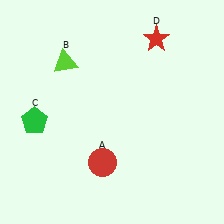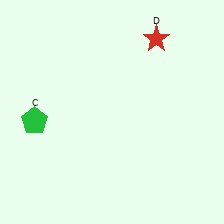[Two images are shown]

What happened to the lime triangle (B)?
The lime triangle (B) was removed in Image 2. It was in the top-left area of Image 1.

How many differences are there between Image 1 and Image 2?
There are 2 differences between the two images.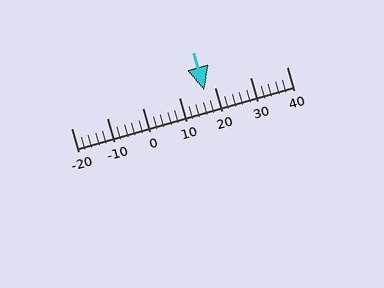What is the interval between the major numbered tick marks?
The major tick marks are spaced 10 units apart.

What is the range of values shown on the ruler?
The ruler shows values from -20 to 40.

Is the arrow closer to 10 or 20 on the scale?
The arrow is closer to 20.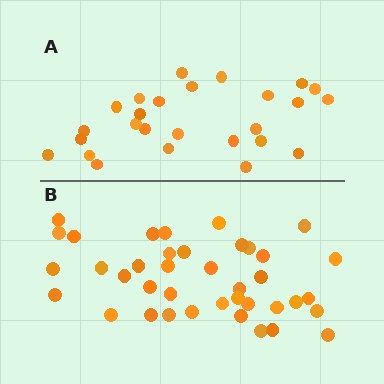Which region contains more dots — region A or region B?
Region B (the bottom region) has more dots.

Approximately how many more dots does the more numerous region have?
Region B has approximately 15 more dots than region A.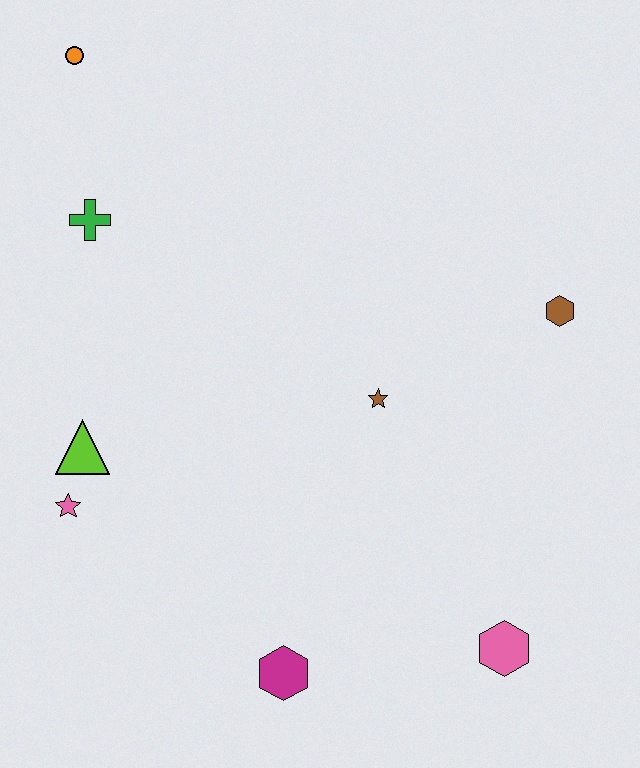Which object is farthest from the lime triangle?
The brown hexagon is farthest from the lime triangle.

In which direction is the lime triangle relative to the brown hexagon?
The lime triangle is to the left of the brown hexagon.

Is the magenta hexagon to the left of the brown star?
Yes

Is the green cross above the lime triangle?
Yes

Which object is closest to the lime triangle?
The pink star is closest to the lime triangle.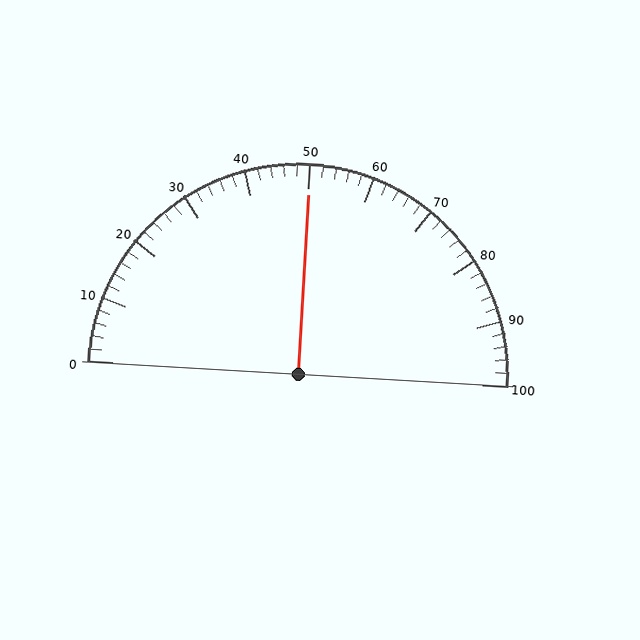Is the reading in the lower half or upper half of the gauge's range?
The reading is in the upper half of the range (0 to 100).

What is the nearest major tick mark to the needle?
The nearest major tick mark is 50.